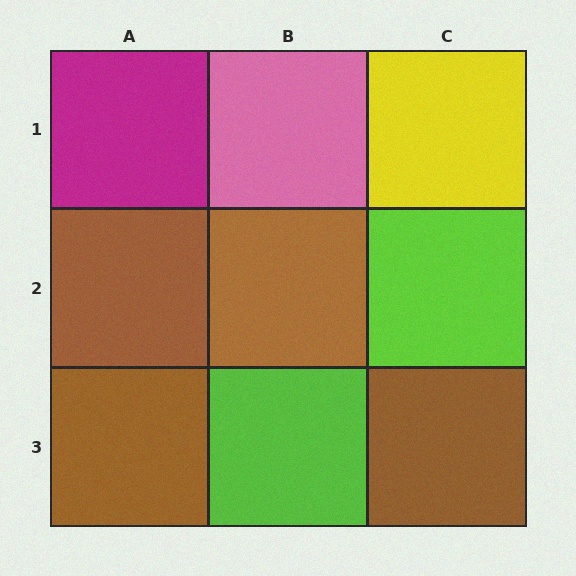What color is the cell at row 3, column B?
Lime.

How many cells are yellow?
1 cell is yellow.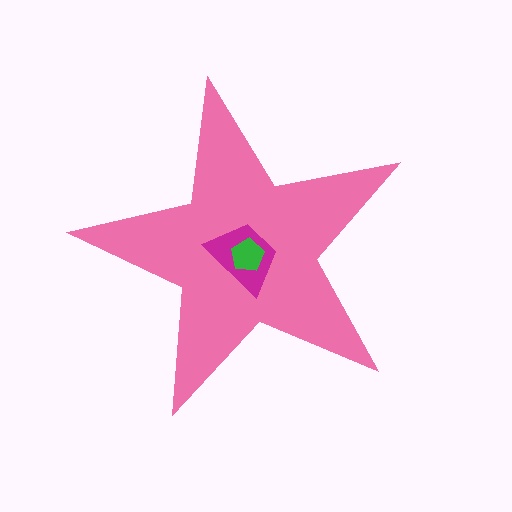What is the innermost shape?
The green pentagon.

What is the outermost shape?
The pink star.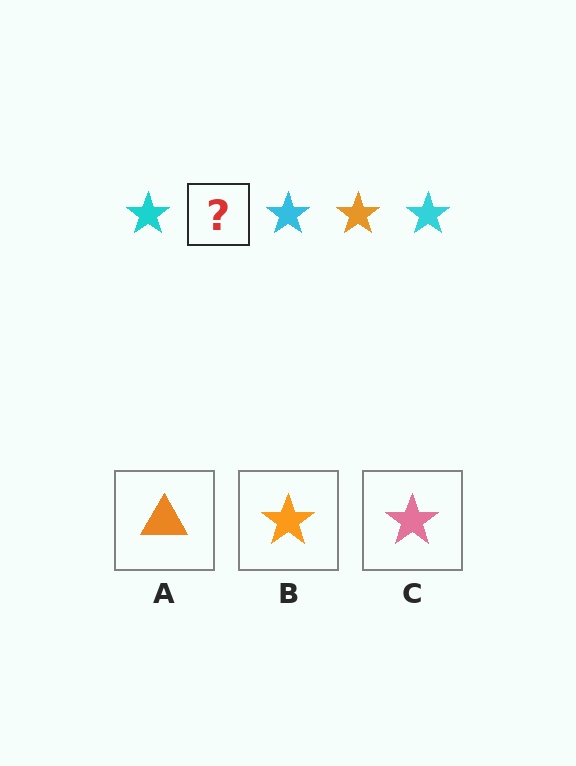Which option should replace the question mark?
Option B.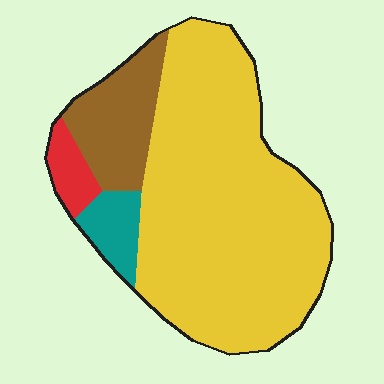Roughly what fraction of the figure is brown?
Brown takes up less than a sixth of the figure.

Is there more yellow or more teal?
Yellow.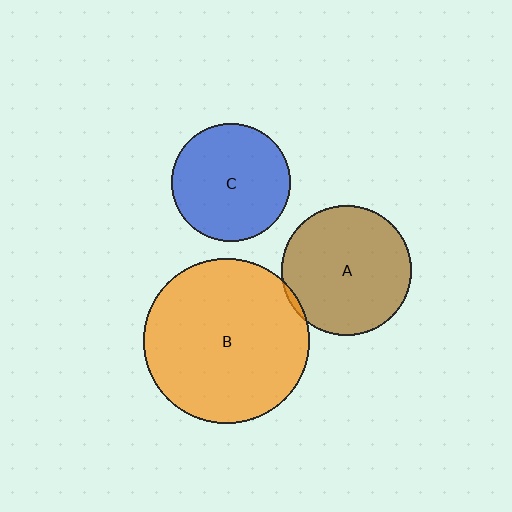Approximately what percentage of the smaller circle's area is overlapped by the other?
Approximately 5%.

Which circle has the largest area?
Circle B (orange).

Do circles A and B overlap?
Yes.